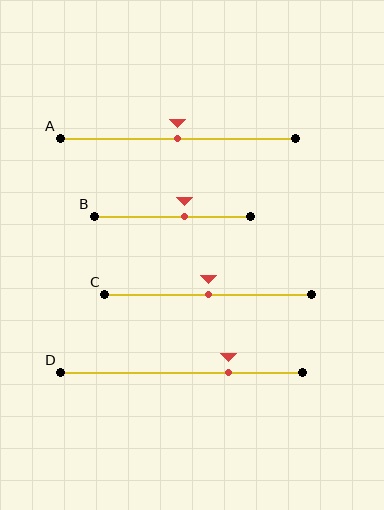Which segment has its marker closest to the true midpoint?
Segment A has its marker closest to the true midpoint.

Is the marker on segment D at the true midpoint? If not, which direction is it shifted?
No, the marker on segment D is shifted to the right by about 20% of the segment length.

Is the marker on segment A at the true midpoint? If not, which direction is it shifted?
Yes, the marker on segment A is at the true midpoint.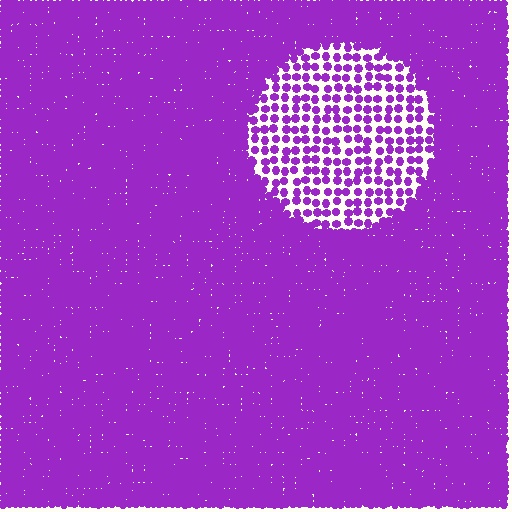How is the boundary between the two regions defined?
The boundary is defined by a change in element density (approximately 3.0x ratio). All elements are the same color, size, and shape.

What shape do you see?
I see a circle.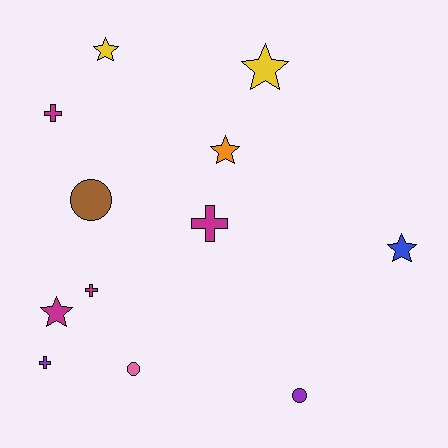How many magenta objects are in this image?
There are 4 magenta objects.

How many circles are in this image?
There are 3 circles.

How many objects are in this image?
There are 12 objects.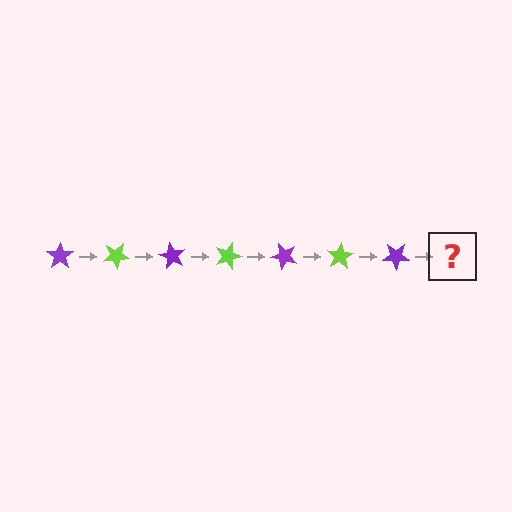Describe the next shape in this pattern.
It should be a lime star, rotated 210 degrees from the start.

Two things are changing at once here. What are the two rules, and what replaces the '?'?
The two rules are that it rotates 30 degrees each step and the color cycles through purple and lime. The '?' should be a lime star, rotated 210 degrees from the start.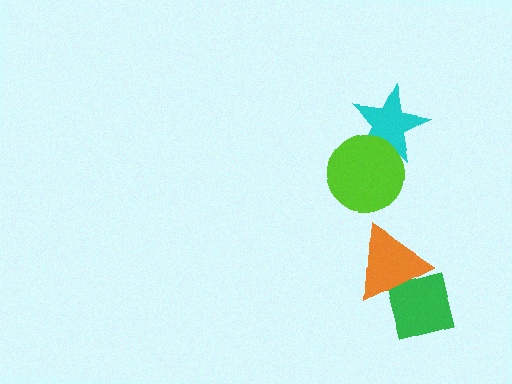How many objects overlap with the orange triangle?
1 object overlaps with the orange triangle.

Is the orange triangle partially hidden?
No, no other shape covers it.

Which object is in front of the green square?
The orange triangle is in front of the green square.